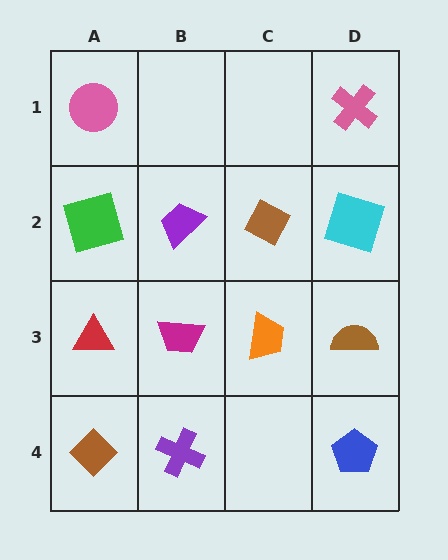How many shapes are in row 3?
4 shapes.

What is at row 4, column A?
A brown diamond.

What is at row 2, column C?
A brown diamond.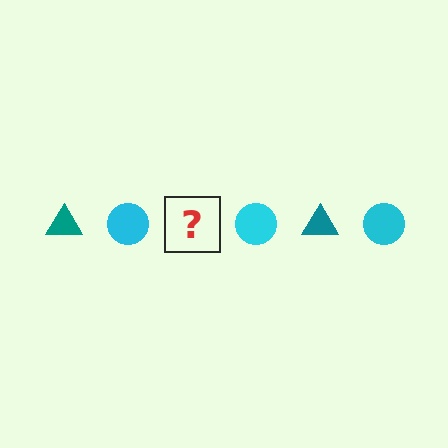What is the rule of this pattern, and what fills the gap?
The rule is that the pattern alternates between teal triangle and cyan circle. The gap should be filled with a teal triangle.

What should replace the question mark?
The question mark should be replaced with a teal triangle.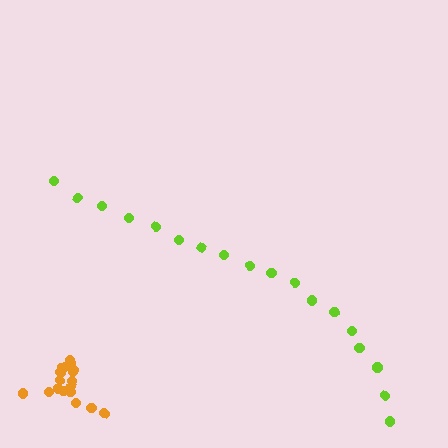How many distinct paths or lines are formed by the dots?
There are 2 distinct paths.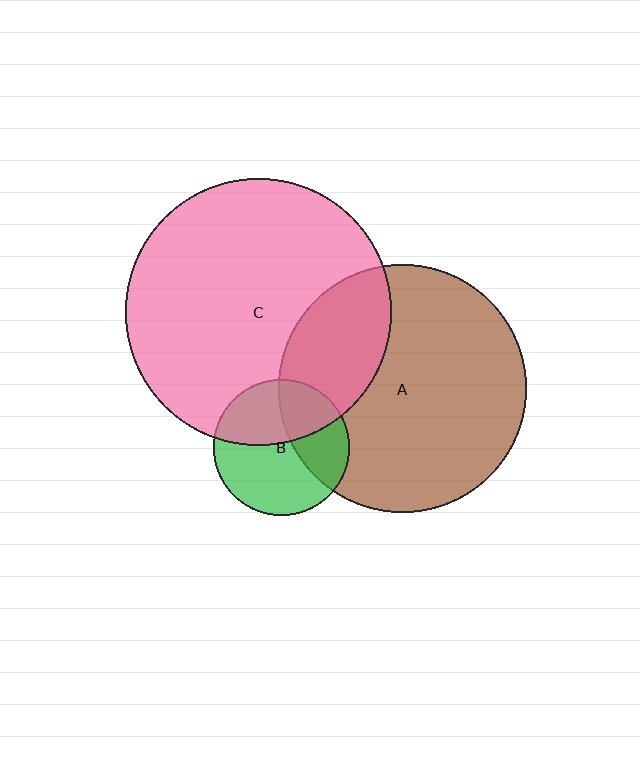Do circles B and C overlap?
Yes.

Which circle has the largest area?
Circle C (pink).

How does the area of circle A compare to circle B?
Approximately 3.3 times.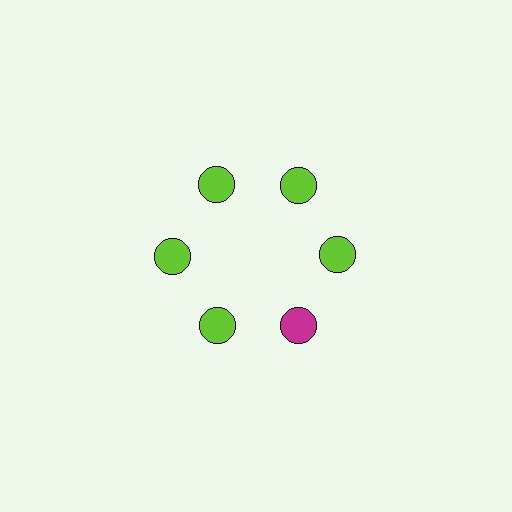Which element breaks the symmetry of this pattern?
The magenta circle at roughly the 5 o'clock position breaks the symmetry. All other shapes are lime circles.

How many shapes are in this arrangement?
There are 6 shapes arranged in a ring pattern.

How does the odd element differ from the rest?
It has a different color: magenta instead of lime.